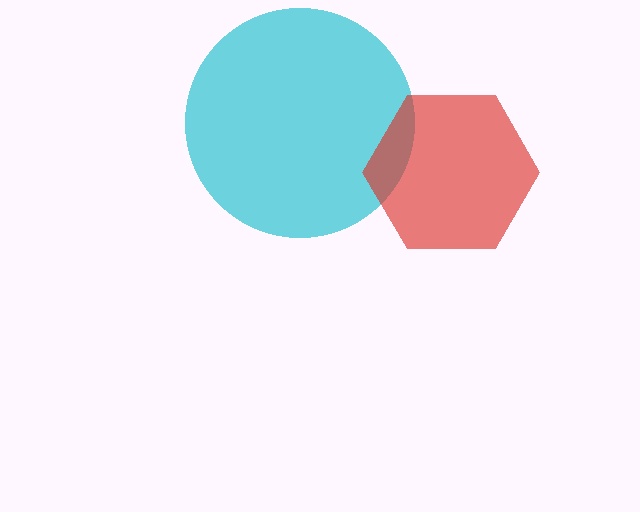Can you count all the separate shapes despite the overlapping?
Yes, there are 2 separate shapes.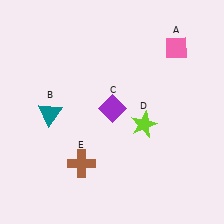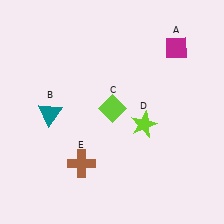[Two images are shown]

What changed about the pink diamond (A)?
In Image 1, A is pink. In Image 2, it changed to magenta.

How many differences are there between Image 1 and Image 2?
There are 2 differences between the two images.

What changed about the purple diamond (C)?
In Image 1, C is purple. In Image 2, it changed to lime.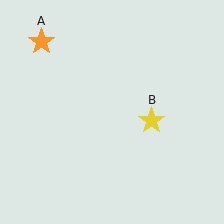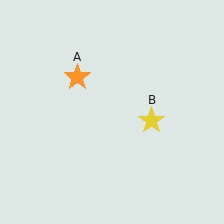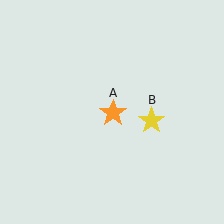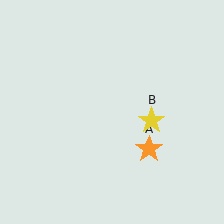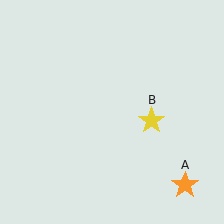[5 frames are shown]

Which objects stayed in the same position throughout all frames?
Yellow star (object B) remained stationary.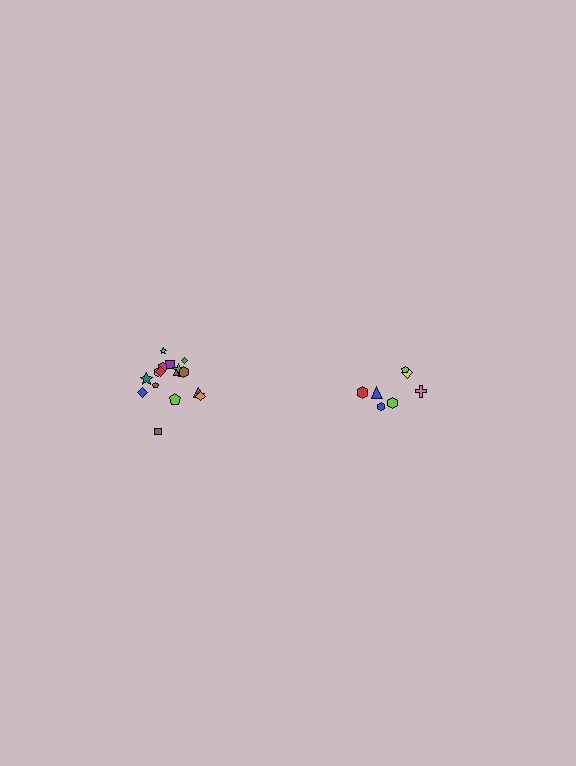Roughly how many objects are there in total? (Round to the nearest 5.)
Roughly 25 objects in total.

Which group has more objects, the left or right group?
The left group.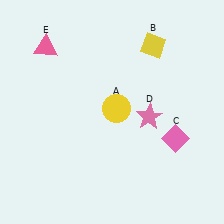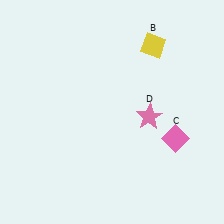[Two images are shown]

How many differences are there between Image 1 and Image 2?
There are 2 differences between the two images.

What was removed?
The yellow circle (A), the pink triangle (E) were removed in Image 2.